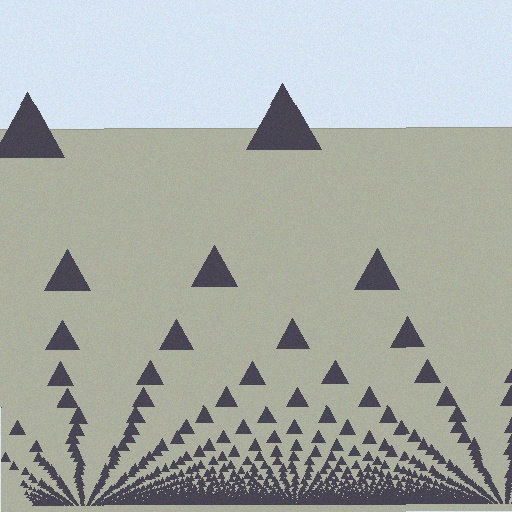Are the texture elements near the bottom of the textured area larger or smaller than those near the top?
Smaller. The gradient is inverted — elements near the bottom are smaller and denser.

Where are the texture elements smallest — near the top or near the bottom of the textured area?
Near the bottom.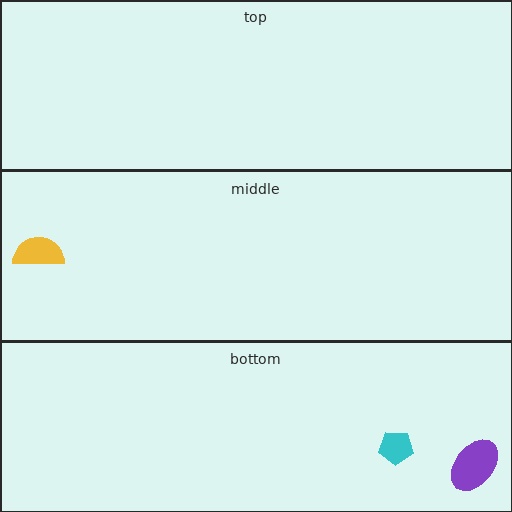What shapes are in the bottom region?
The purple ellipse, the cyan pentagon.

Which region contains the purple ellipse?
The bottom region.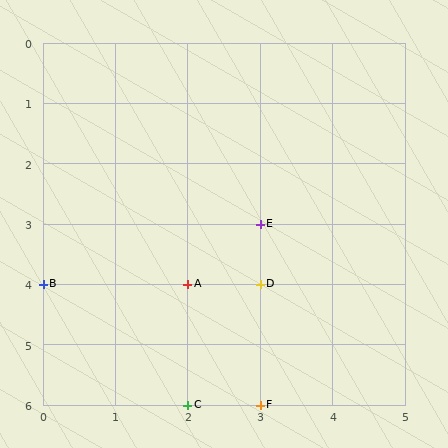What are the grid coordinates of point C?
Point C is at grid coordinates (2, 6).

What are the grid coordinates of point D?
Point D is at grid coordinates (3, 4).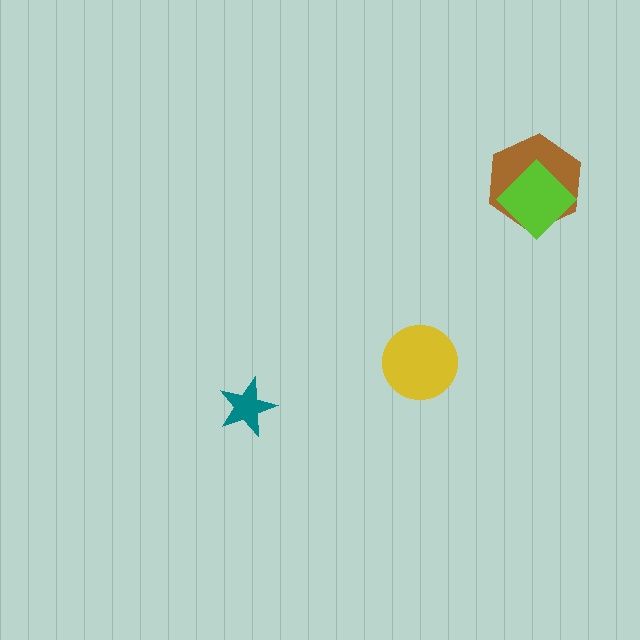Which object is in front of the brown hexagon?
The lime diamond is in front of the brown hexagon.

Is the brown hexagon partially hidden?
Yes, it is partially covered by another shape.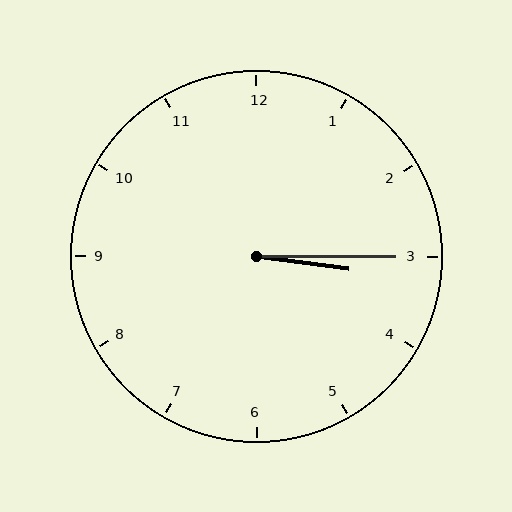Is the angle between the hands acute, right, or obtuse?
It is acute.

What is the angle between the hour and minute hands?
Approximately 8 degrees.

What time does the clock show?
3:15.